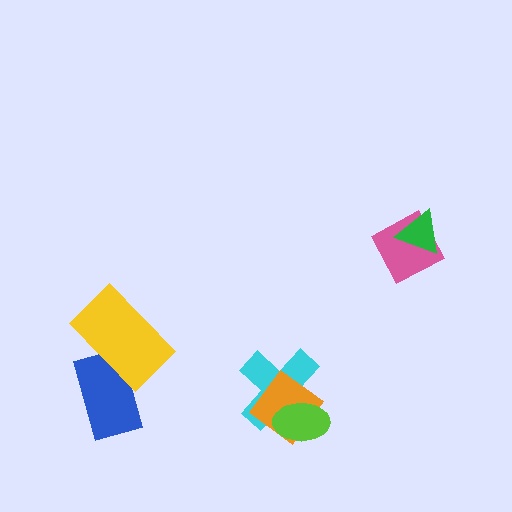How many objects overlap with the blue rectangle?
1 object overlaps with the blue rectangle.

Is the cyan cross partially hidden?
Yes, it is partially covered by another shape.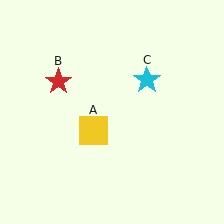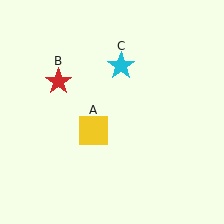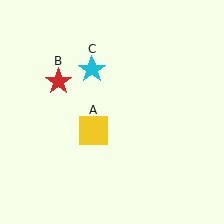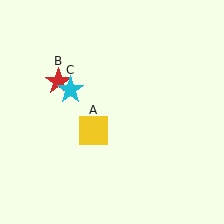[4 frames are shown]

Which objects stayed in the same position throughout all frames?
Yellow square (object A) and red star (object B) remained stationary.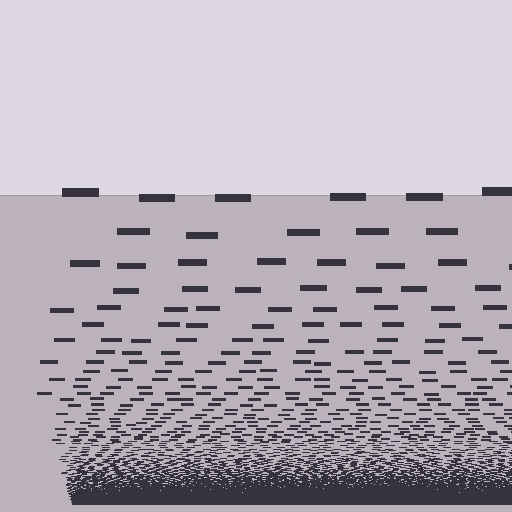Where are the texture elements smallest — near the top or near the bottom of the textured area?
Near the bottom.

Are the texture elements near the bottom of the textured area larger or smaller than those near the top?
Smaller. The gradient is inverted — elements near the bottom are smaller and denser.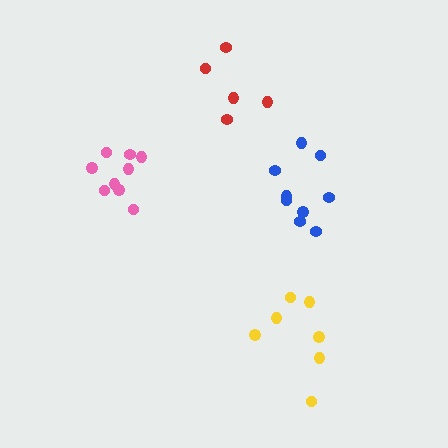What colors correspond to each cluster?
The clusters are colored: red, blue, yellow, pink.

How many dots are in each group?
Group 1: 5 dots, Group 2: 9 dots, Group 3: 7 dots, Group 4: 9 dots (30 total).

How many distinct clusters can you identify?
There are 4 distinct clusters.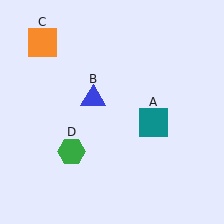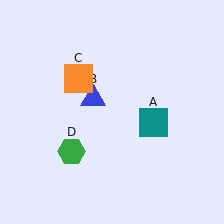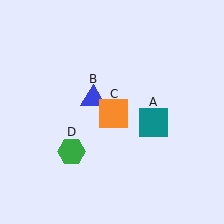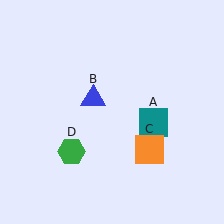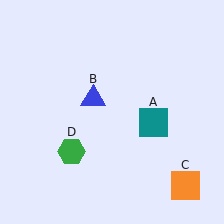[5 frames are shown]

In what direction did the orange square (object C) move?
The orange square (object C) moved down and to the right.